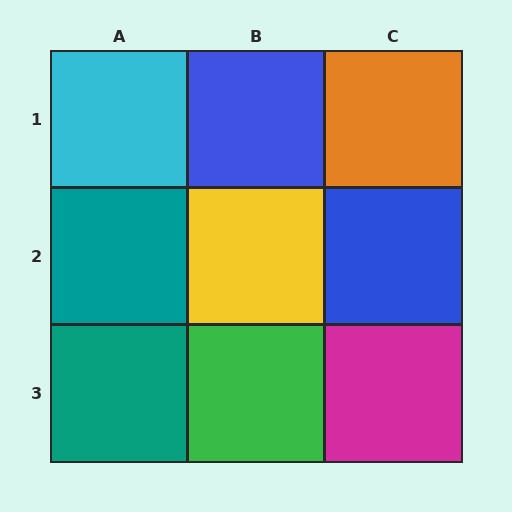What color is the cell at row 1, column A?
Cyan.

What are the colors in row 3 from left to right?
Teal, green, magenta.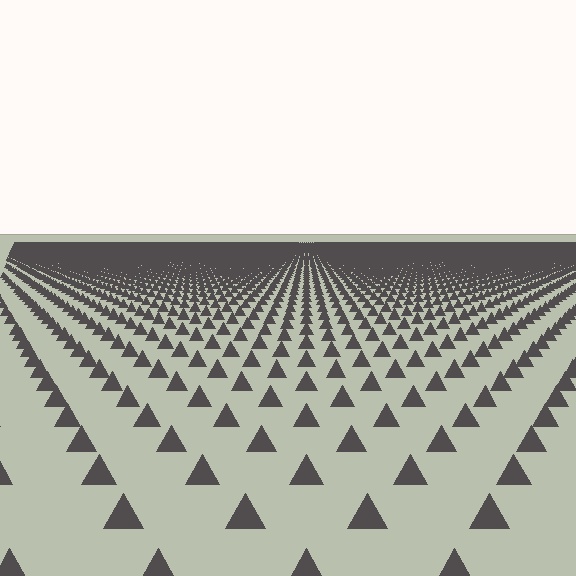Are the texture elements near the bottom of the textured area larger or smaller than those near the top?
Larger. Near the bottom, elements are closer to the viewer and appear at a bigger on-screen size.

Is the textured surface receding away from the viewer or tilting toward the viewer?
The surface is receding away from the viewer. Texture elements get smaller and denser toward the top.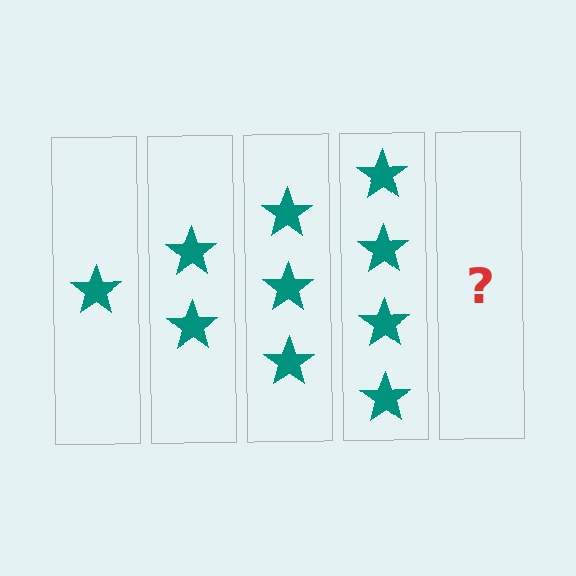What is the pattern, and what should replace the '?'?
The pattern is that each step adds one more star. The '?' should be 5 stars.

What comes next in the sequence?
The next element should be 5 stars.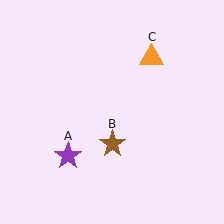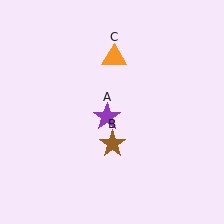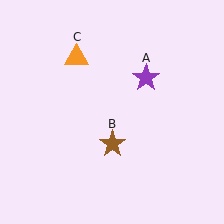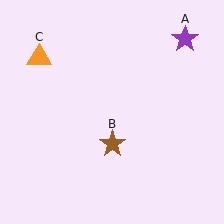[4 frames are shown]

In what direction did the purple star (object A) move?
The purple star (object A) moved up and to the right.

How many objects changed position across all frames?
2 objects changed position: purple star (object A), orange triangle (object C).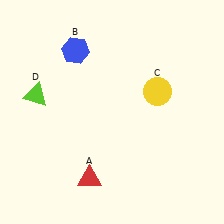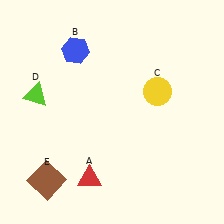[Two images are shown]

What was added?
A brown square (E) was added in Image 2.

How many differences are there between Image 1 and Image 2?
There is 1 difference between the two images.